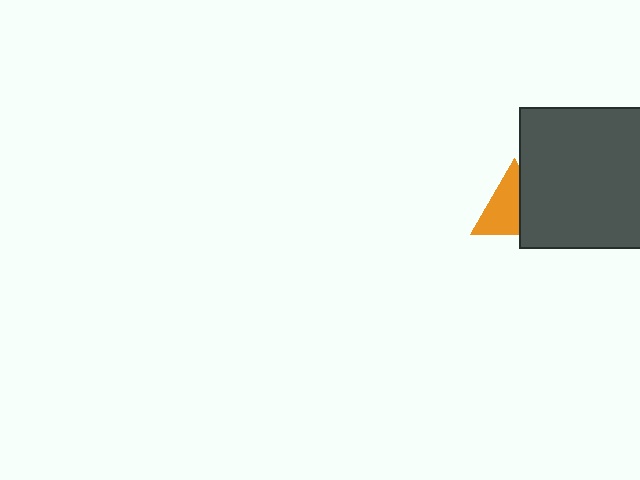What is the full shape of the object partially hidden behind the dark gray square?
The partially hidden object is an orange triangle.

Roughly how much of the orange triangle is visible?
About half of it is visible (roughly 60%).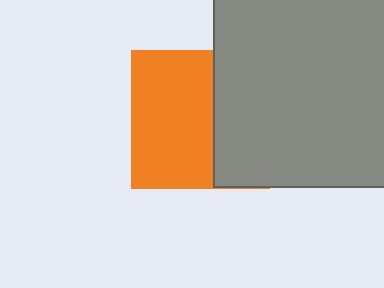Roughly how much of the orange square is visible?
About half of it is visible (roughly 60%).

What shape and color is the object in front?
The object in front is a gray rectangle.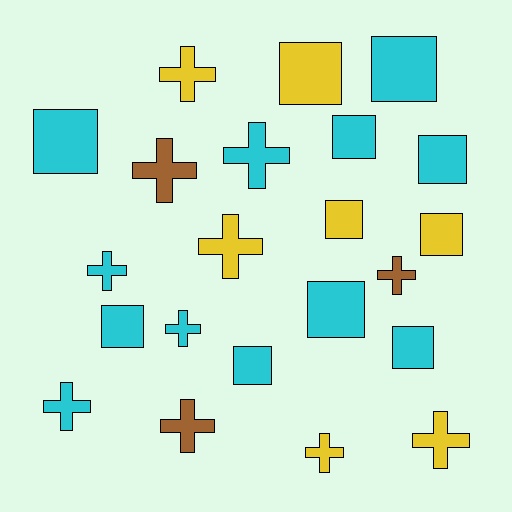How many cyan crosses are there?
There are 4 cyan crosses.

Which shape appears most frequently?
Square, with 11 objects.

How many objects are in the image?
There are 22 objects.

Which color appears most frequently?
Cyan, with 12 objects.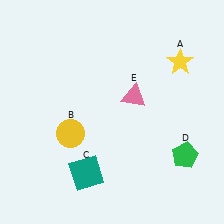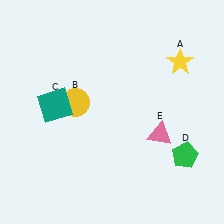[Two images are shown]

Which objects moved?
The objects that moved are: the yellow circle (B), the teal square (C), the pink triangle (E).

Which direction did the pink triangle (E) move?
The pink triangle (E) moved down.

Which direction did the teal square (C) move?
The teal square (C) moved up.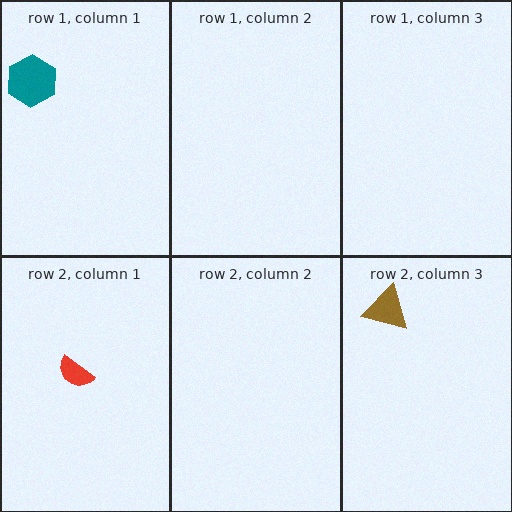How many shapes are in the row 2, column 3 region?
1.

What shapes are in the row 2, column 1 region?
The red semicircle.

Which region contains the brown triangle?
The row 2, column 3 region.